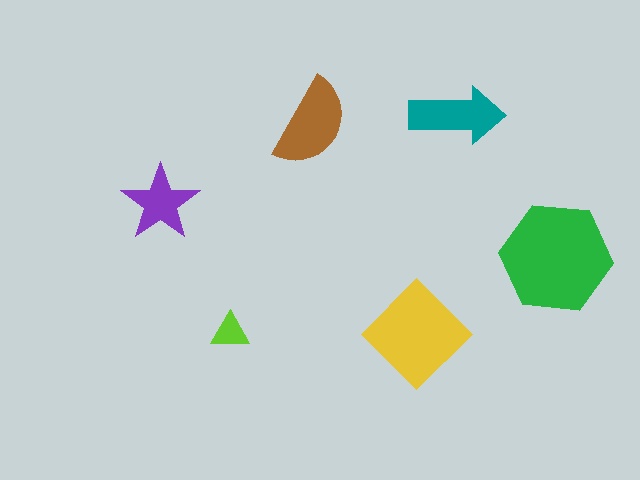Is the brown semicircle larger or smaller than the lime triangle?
Larger.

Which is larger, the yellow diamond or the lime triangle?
The yellow diamond.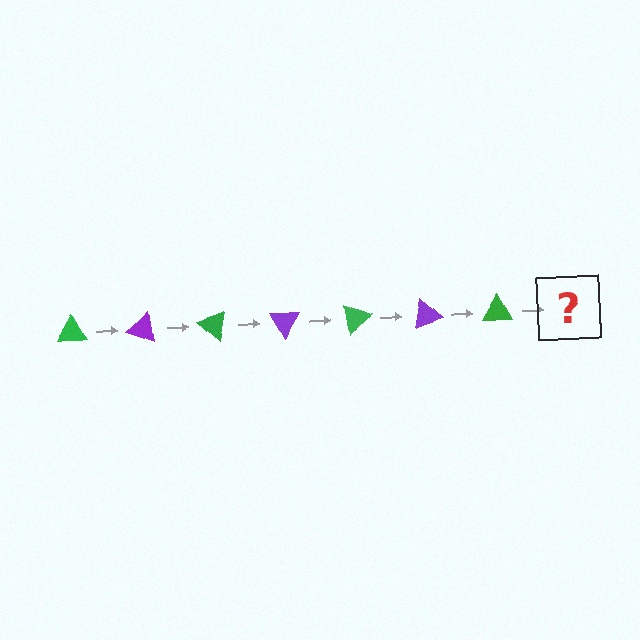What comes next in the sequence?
The next element should be a purple triangle, rotated 140 degrees from the start.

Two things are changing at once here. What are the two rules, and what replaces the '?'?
The two rules are that it rotates 20 degrees each step and the color cycles through green and purple. The '?' should be a purple triangle, rotated 140 degrees from the start.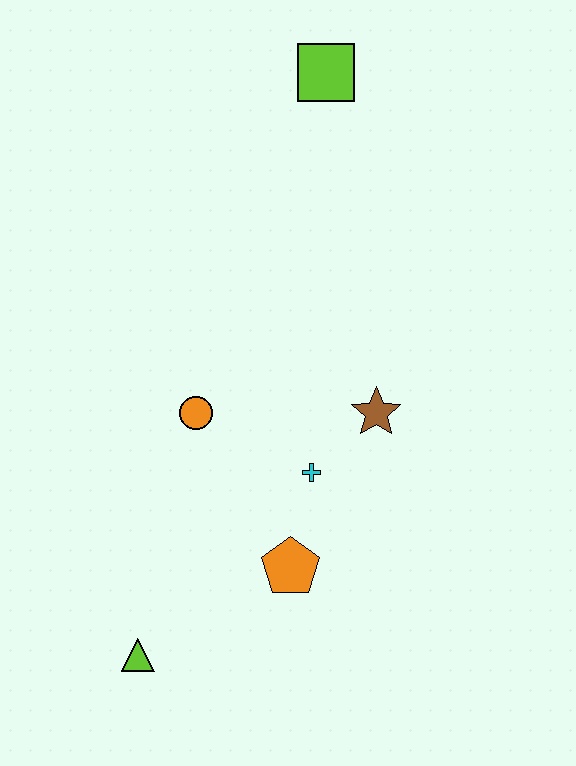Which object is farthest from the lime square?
The lime triangle is farthest from the lime square.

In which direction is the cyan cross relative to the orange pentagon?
The cyan cross is above the orange pentagon.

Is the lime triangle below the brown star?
Yes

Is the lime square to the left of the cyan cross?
No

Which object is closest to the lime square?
The brown star is closest to the lime square.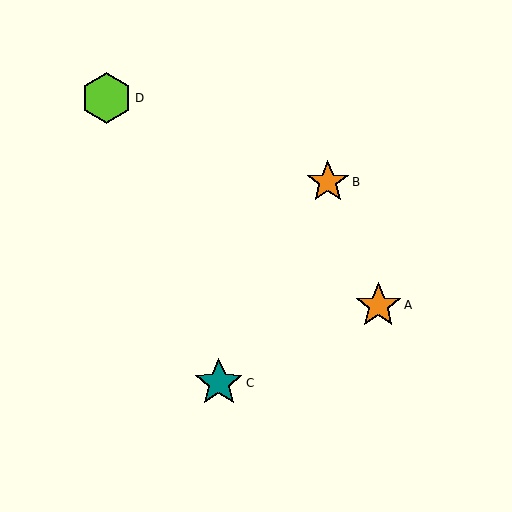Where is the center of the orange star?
The center of the orange star is at (378, 305).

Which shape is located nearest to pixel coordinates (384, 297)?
The orange star (labeled A) at (378, 305) is nearest to that location.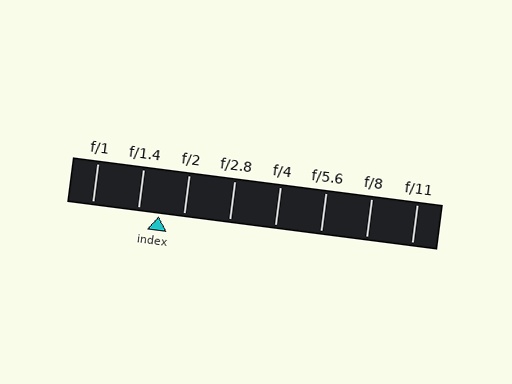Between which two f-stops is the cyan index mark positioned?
The index mark is between f/1.4 and f/2.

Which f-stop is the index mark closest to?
The index mark is closest to f/1.4.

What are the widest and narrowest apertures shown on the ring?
The widest aperture shown is f/1 and the narrowest is f/11.